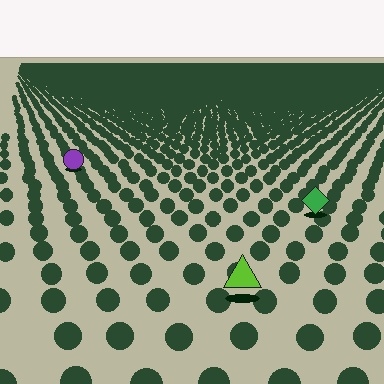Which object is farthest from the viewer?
The purple circle is farthest from the viewer. It appears smaller and the ground texture around it is denser.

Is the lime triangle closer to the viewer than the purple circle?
Yes. The lime triangle is closer — you can tell from the texture gradient: the ground texture is coarser near it.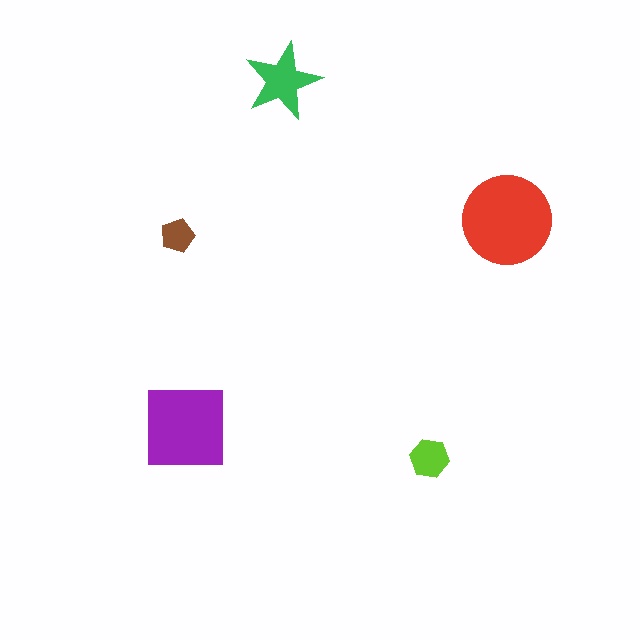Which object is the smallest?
The brown pentagon.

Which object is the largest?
The red circle.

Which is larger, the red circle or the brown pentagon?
The red circle.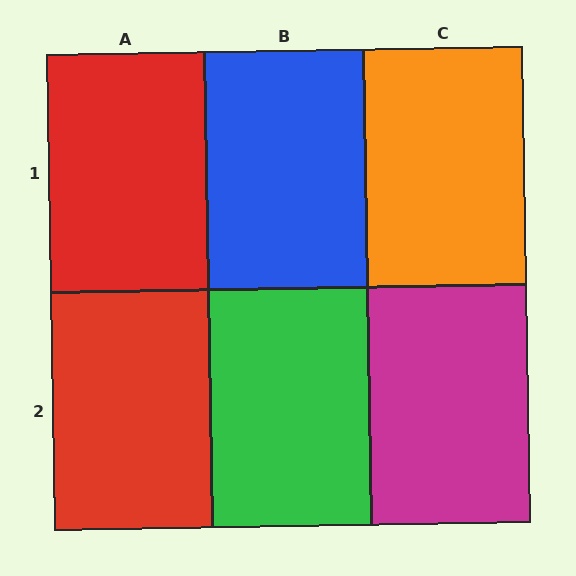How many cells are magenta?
1 cell is magenta.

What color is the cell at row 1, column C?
Orange.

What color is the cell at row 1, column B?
Blue.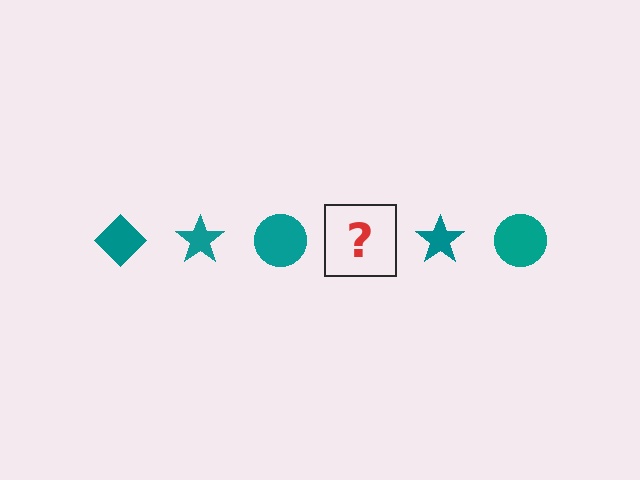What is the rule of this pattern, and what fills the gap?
The rule is that the pattern cycles through diamond, star, circle shapes in teal. The gap should be filled with a teal diamond.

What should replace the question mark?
The question mark should be replaced with a teal diamond.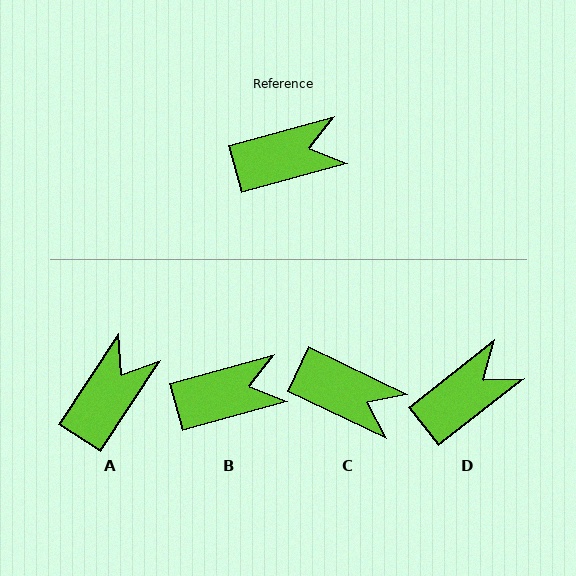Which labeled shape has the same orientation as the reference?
B.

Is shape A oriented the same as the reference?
No, it is off by about 41 degrees.